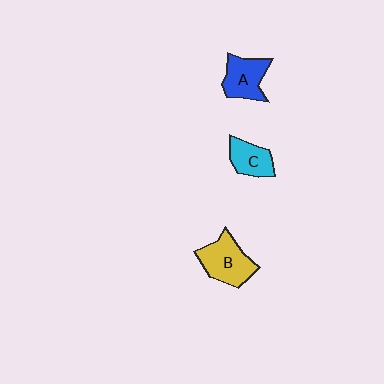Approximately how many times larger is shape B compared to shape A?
Approximately 1.2 times.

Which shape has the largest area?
Shape B (yellow).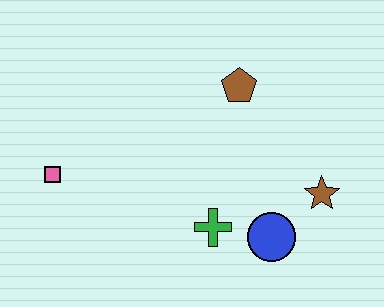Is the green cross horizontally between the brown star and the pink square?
Yes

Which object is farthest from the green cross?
The pink square is farthest from the green cross.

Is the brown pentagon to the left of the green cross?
No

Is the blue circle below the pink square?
Yes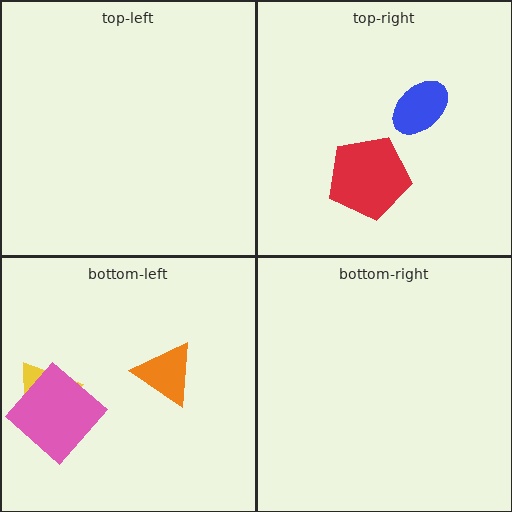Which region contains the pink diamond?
The bottom-left region.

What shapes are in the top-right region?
The red pentagon, the blue ellipse.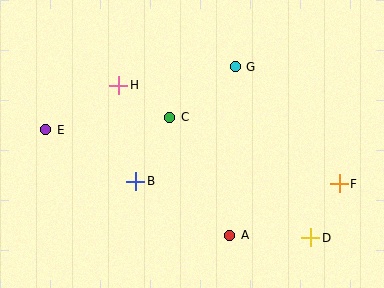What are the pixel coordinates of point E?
Point E is at (46, 130).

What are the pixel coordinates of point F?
Point F is at (339, 184).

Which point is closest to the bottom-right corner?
Point D is closest to the bottom-right corner.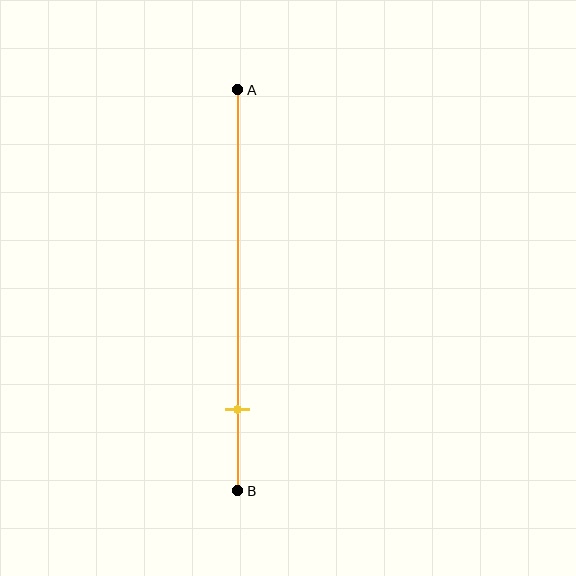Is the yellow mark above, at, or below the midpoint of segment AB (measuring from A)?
The yellow mark is below the midpoint of segment AB.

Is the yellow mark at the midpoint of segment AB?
No, the mark is at about 80% from A, not at the 50% midpoint.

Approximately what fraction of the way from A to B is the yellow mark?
The yellow mark is approximately 80% of the way from A to B.